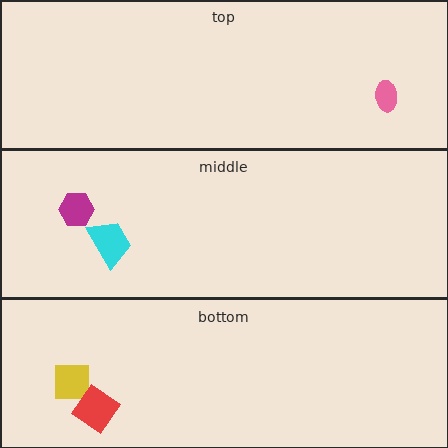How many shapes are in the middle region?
2.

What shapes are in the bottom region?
The yellow square, the red diamond.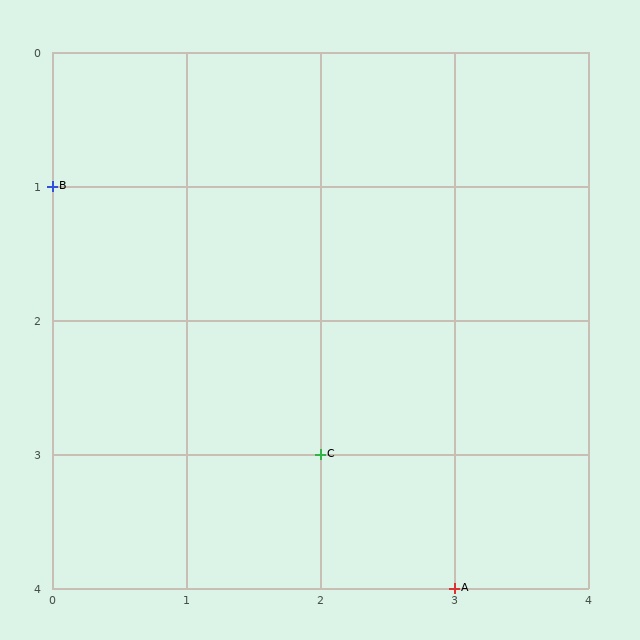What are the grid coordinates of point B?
Point B is at grid coordinates (0, 1).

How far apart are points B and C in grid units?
Points B and C are 2 columns and 2 rows apart (about 2.8 grid units diagonally).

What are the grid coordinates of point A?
Point A is at grid coordinates (3, 4).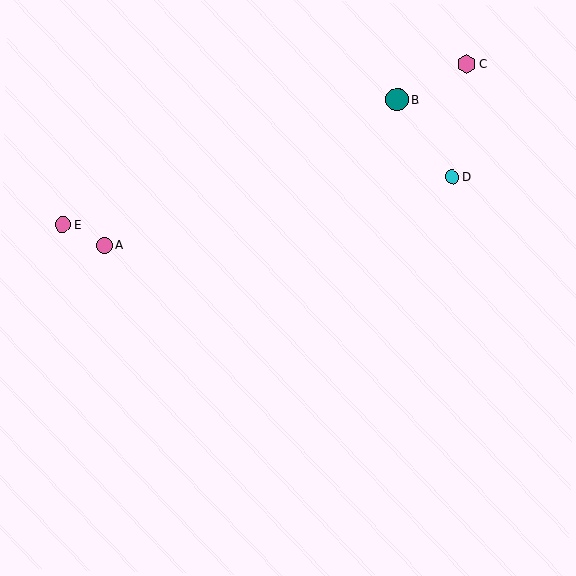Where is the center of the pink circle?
The center of the pink circle is at (63, 224).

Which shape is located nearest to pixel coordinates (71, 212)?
The pink circle (labeled E) at (63, 224) is nearest to that location.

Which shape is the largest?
The teal circle (labeled B) is the largest.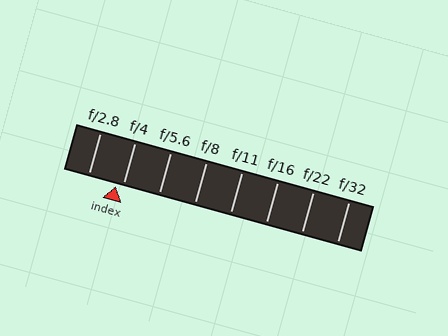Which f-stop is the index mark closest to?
The index mark is closest to f/4.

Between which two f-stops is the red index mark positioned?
The index mark is between f/2.8 and f/4.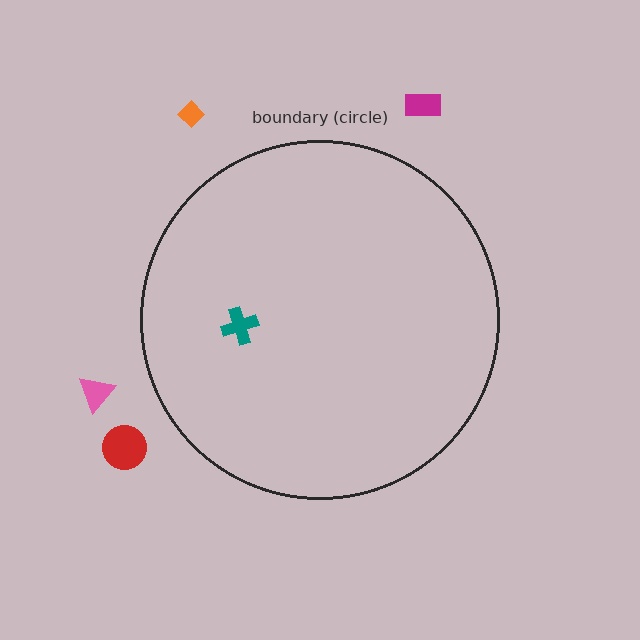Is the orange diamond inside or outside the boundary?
Outside.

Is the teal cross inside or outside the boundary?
Inside.